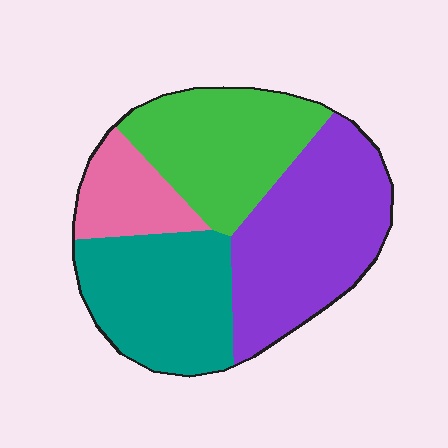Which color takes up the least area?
Pink, at roughly 10%.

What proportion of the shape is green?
Green covers 26% of the shape.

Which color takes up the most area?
Purple, at roughly 35%.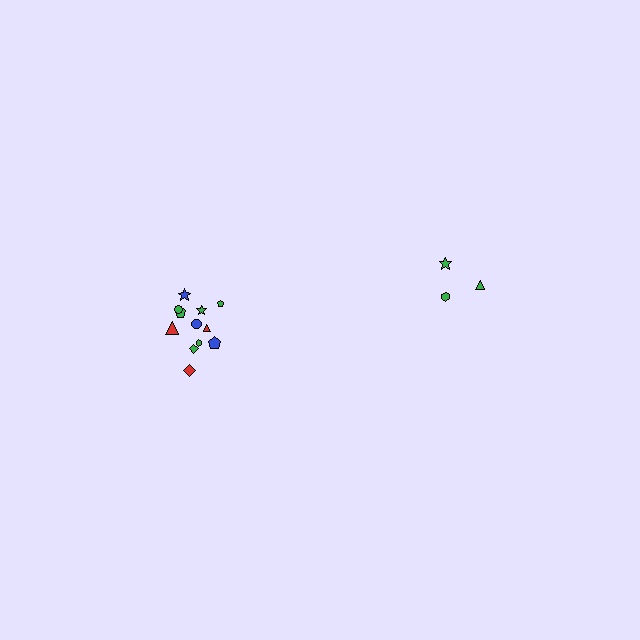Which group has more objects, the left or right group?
The left group.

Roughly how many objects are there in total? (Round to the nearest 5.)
Roughly 15 objects in total.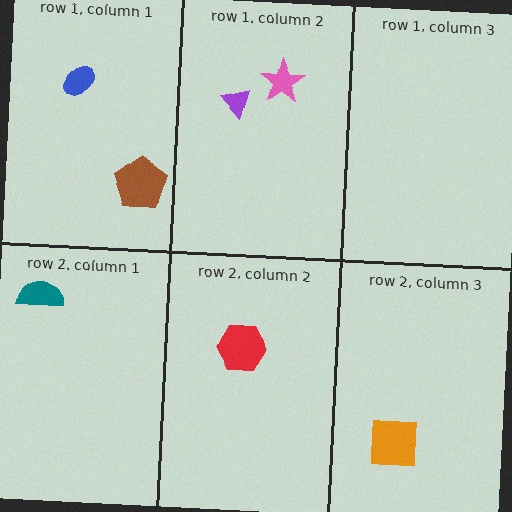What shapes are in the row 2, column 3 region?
The orange square.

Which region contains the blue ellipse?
The row 1, column 1 region.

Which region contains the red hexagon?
The row 2, column 2 region.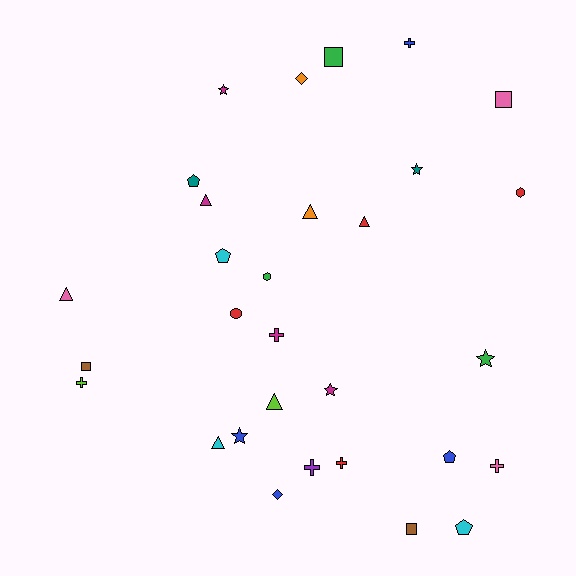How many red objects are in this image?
There are 4 red objects.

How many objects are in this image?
There are 30 objects.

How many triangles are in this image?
There are 6 triangles.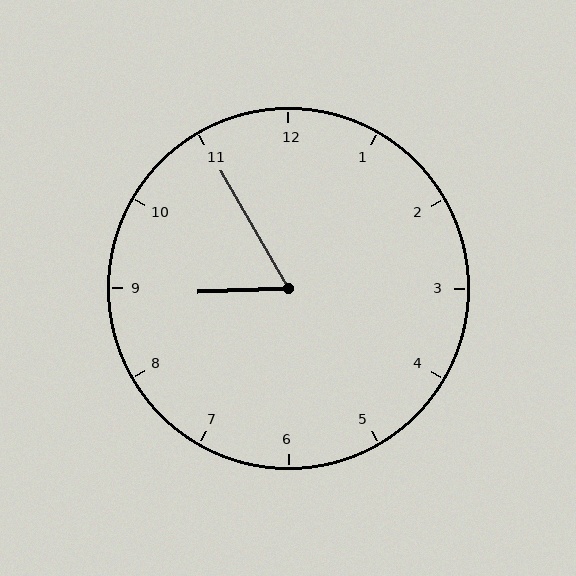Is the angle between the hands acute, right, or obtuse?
It is acute.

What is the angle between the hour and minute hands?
Approximately 62 degrees.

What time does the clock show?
8:55.